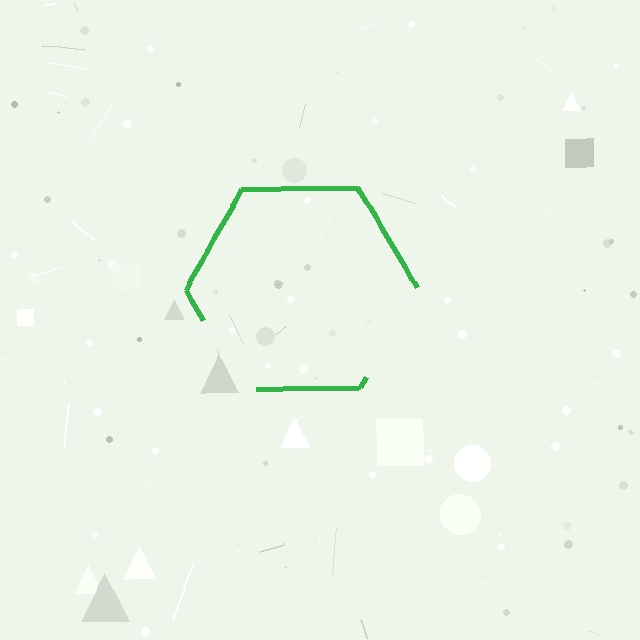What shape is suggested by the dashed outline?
The dashed outline suggests a hexagon.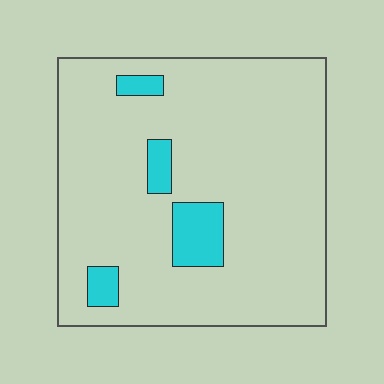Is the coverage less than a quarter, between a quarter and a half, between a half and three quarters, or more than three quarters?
Less than a quarter.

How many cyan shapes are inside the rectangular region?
4.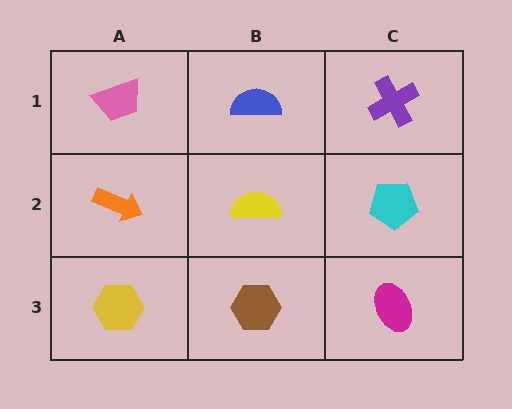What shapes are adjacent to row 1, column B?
A yellow semicircle (row 2, column B), a pink trapezoid (row 1, column A), a purple cross (row 1, column C).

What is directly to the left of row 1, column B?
A pink trapezoid.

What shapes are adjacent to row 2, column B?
A blue semicircle (row 1, column B), a brown hexagon (row 3, column B), an orange arrow (row 2, column A), a cyan pentagon (row 2, column C).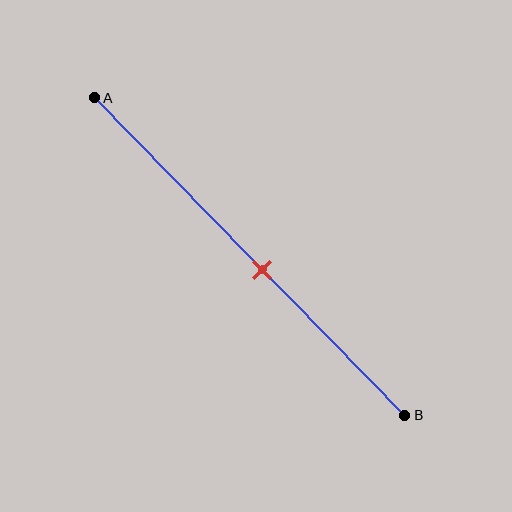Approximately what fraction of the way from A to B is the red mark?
The red mark is approximately 55% of the way from A to B.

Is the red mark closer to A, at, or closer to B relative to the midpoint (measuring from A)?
The red mark is closer to point B than the midpoint of segment AB.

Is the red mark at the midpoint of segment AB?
No, the mark is at about 55% from A, not at the 50% midpoint.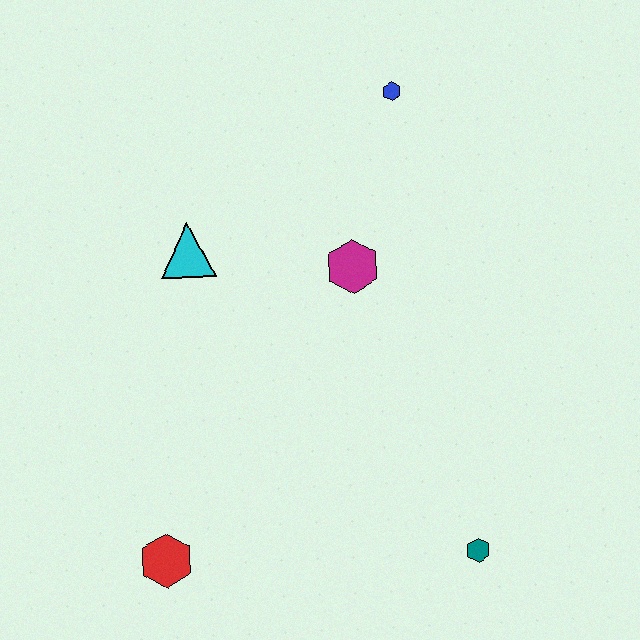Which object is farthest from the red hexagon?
The blue hexagon is farthest from the red hexagon.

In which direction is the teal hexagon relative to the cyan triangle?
The teal hexagon is below the cyan triangle.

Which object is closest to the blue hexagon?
The magenta hexagon is closest to the blue hexagon.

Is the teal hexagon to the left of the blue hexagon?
No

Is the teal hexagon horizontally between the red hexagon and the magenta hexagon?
No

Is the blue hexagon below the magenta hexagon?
No